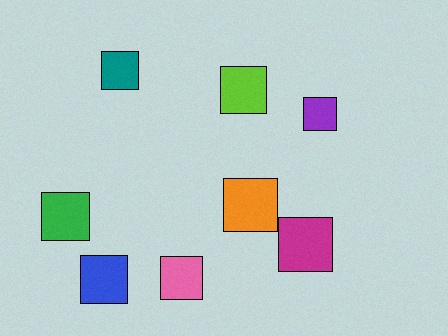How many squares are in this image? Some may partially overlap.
There are 8 squares.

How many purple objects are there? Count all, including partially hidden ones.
There is 1 purple object.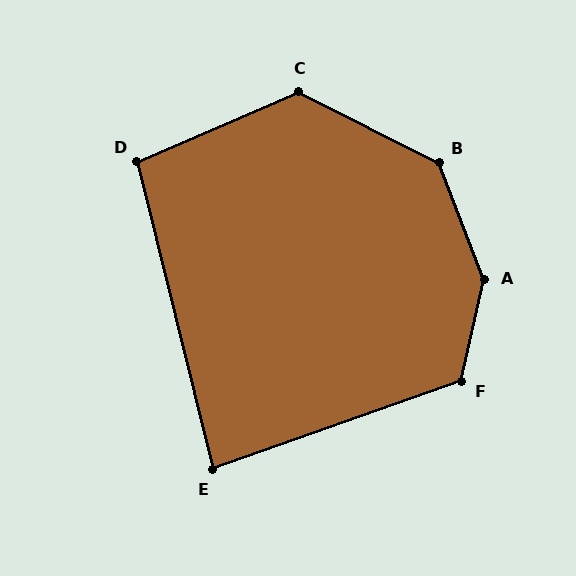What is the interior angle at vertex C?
Approximately 130 degrees (obtuse).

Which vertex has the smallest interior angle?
E, at approximately 84 degrees.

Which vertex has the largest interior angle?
A, at approximately 146 degrees.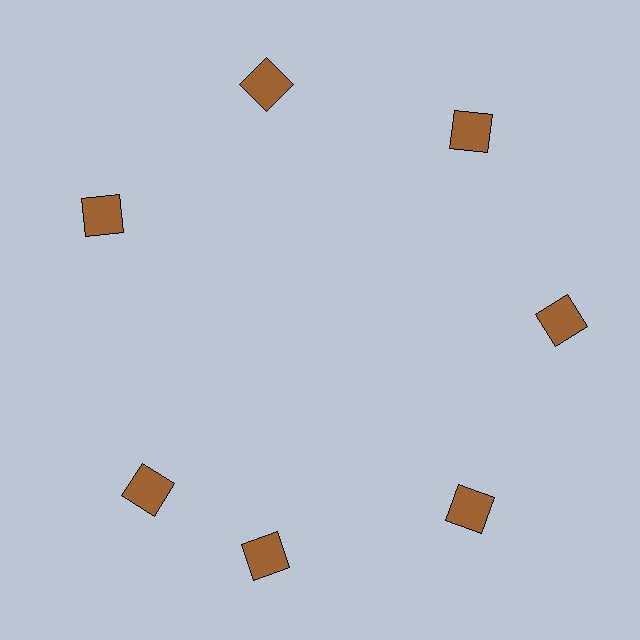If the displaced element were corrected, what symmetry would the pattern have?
It would have 7-fold rotational symmetry — the pattern would map onto itself every 51 degrees.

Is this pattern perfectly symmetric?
No. The 7 brown squares are arranged in a ring, but one element near the 8 o'clock position is rotated out of alignment along the ring, breaking the 7-fold rotational symmetry.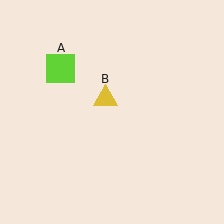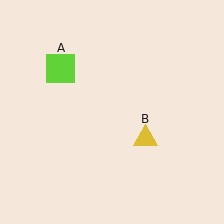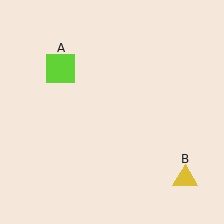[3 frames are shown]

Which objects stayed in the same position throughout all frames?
Lime square (object A) remained stationary.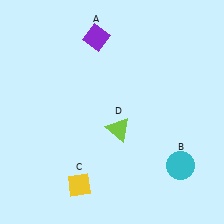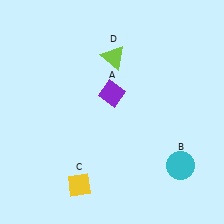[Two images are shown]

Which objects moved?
The objects that moved are: the purple diamond (A), the lime triangle (D).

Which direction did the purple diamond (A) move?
The purple diamond (A) moved down.